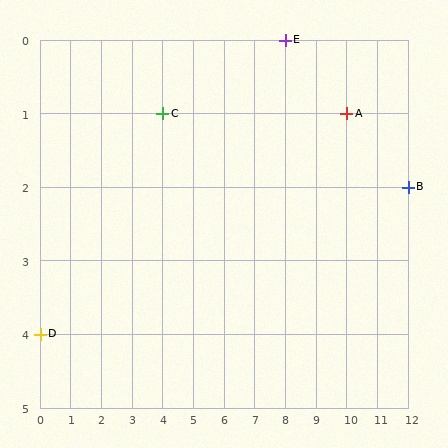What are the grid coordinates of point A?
Point A is at grid coordinates (10, 1).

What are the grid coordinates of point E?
Point E is at grid coordinates (8, 0).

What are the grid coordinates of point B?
Point B is at grid coordinates (12, 2).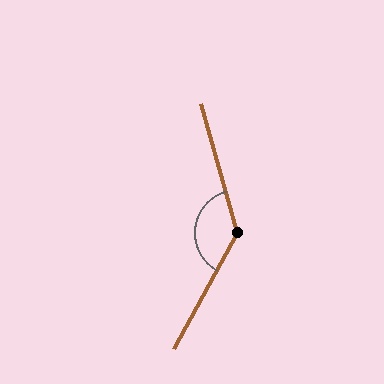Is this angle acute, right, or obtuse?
It is obtuse.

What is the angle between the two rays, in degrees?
Approximately 135 degrees.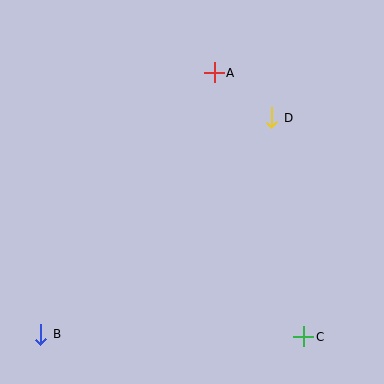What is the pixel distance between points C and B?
The distance between C and B is 263 pixels.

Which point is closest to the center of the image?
Point D at (272, 118) is closest to the center.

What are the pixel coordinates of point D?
Point D is at (272, 118).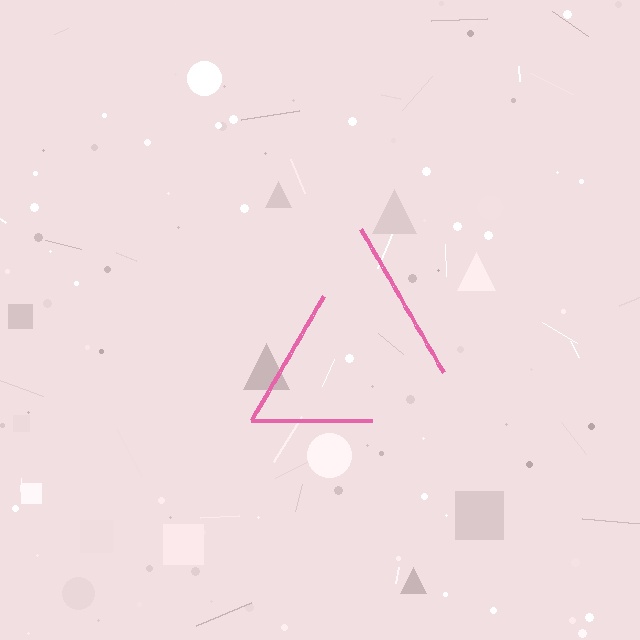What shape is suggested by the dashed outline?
The dashed outline suggests a triangle.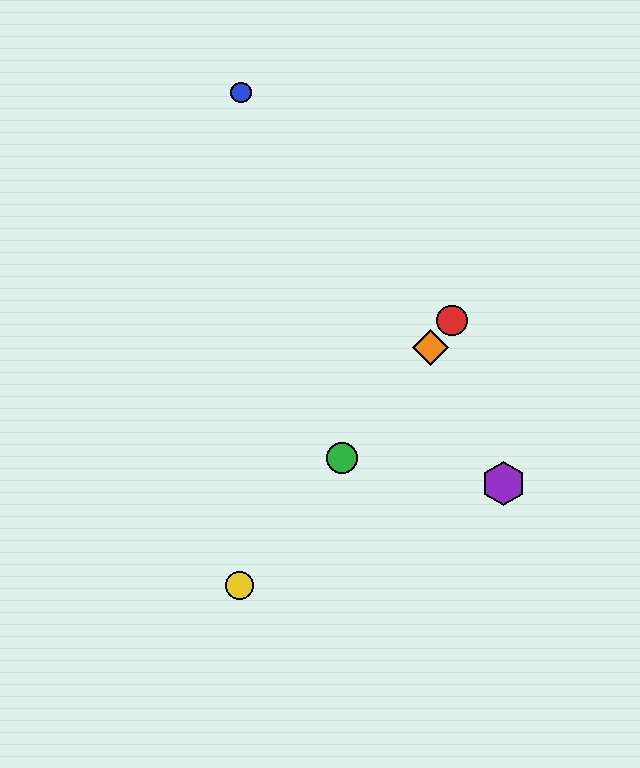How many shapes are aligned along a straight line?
4 shapes (the red circle, the green circle, the yellow circle, the orange diamond) are aligned along a straight line.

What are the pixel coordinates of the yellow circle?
The yellow circle is at (240, 586).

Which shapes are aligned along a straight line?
The red circle, the green circle, the yellow circle, the orange diamond are aligned along a straight line.